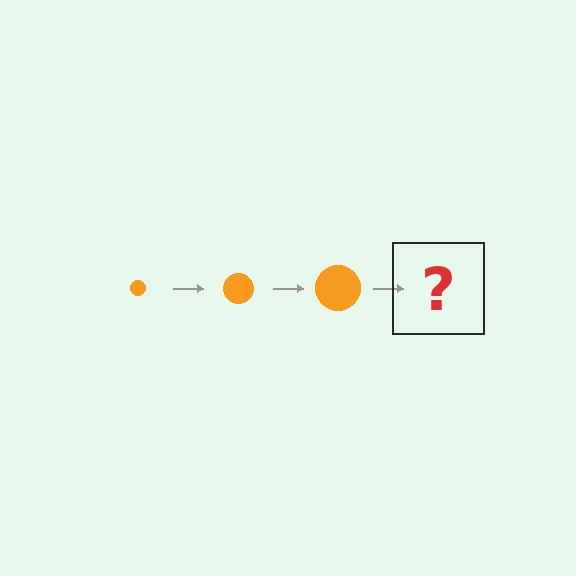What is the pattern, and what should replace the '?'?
The pattern is that the circle gets progressively larger each step. The '?' should be an orange circle, larger than the previous one.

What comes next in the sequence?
The next element should be an orange circle, larger than the previous one.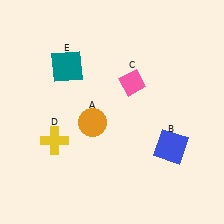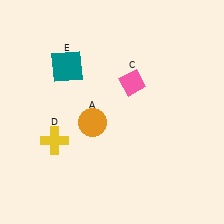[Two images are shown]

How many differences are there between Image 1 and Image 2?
There is 1 difference between the two images.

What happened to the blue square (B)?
The blue square (B) was removed in Image 2. It was in the bottom-right area of Image 1.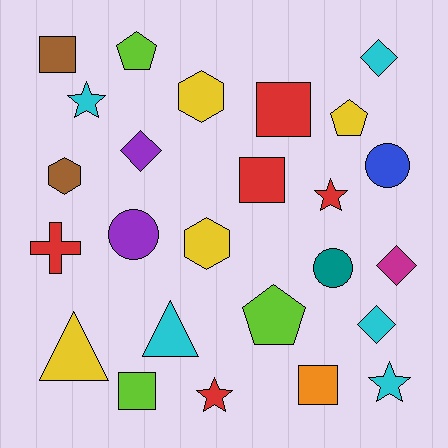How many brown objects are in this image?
There are 2 brown objects.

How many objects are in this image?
There are 25 objects.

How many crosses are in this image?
There is 1 cross.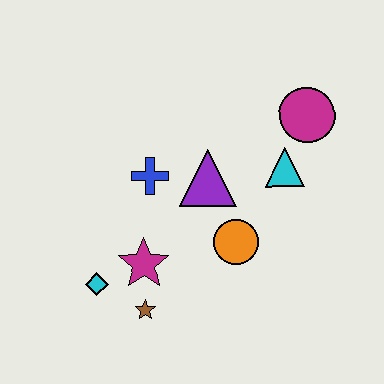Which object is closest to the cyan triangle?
The magenta circle is closest to the cyan triangle.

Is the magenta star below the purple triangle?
Yes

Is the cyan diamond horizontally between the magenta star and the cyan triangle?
No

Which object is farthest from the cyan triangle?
The cyan diamond is farthest from the cyan triangle.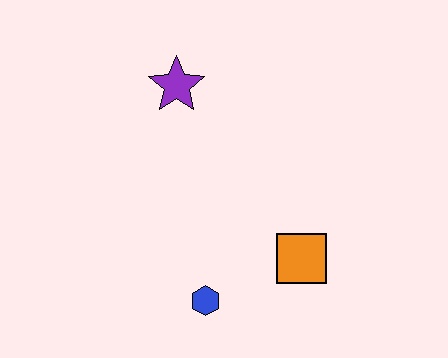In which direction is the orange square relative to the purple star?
The orange square is below the purple star.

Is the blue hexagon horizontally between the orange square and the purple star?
Yes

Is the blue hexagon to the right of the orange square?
No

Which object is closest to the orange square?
The blue hexagon is closest to the orange square.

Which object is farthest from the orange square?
The purple star is farthest from the orange square.